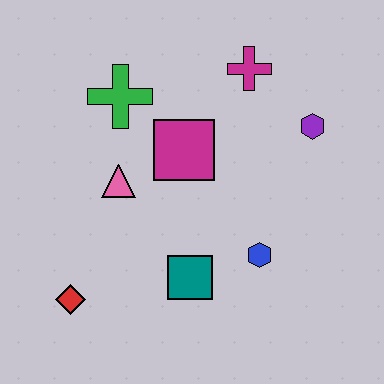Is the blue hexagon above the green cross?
No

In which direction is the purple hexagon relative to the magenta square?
The purple hexagon is to the right of the magenta square.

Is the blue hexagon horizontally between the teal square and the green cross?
No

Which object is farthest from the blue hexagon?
The green cross is farthest from the blue hexagon.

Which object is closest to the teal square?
The blue hexagon is closest to the teal square.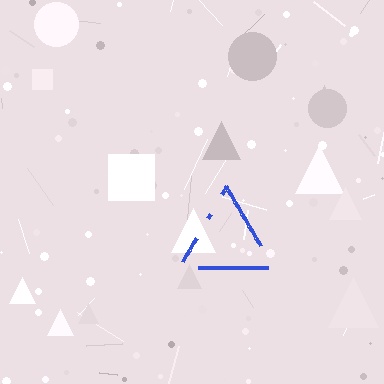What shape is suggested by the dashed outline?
The dashed outline suggests a triangle.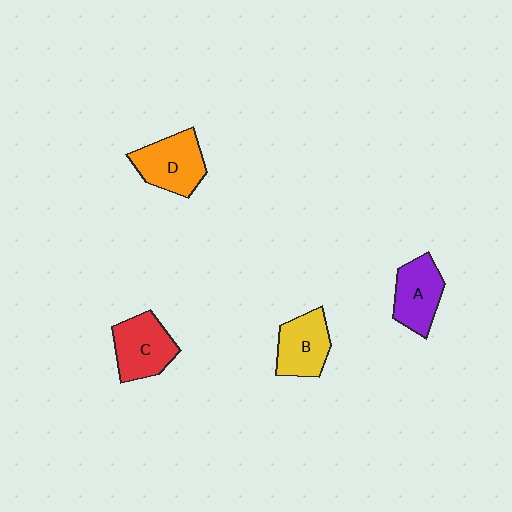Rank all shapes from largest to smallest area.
From largest to smallest: D (orange), C (red), A (purple), B (yellow).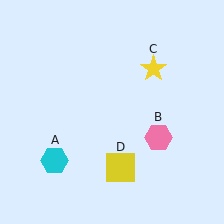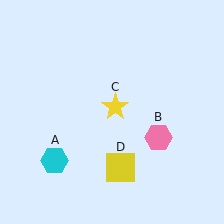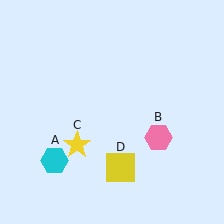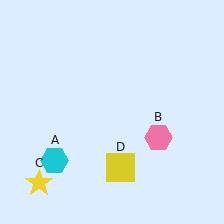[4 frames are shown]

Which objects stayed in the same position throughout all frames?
Cyan hexagon (object A) and pink hexagon (object B) and yellow square (object D) remained stationary.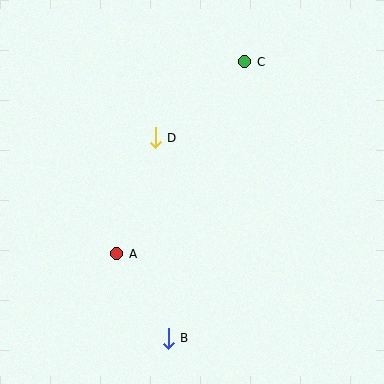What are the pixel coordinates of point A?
Point A is at (117, 254).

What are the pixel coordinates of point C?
Point C is at (245, 62).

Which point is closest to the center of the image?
Point D at (155, 138) is closest to the center.